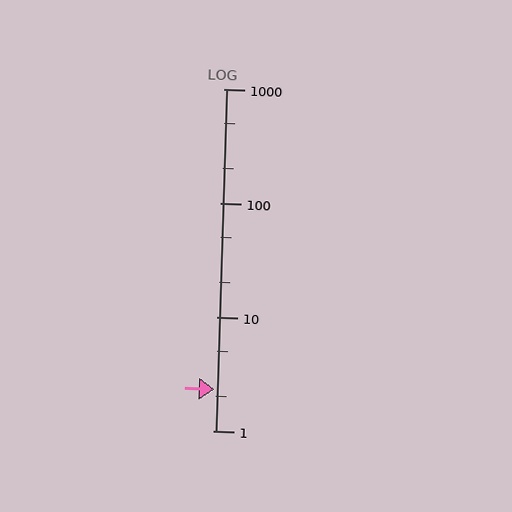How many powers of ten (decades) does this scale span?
The scale spans 3 decades, from 1 to 1000.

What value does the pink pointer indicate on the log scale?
The pointer indicates approximately 2.3.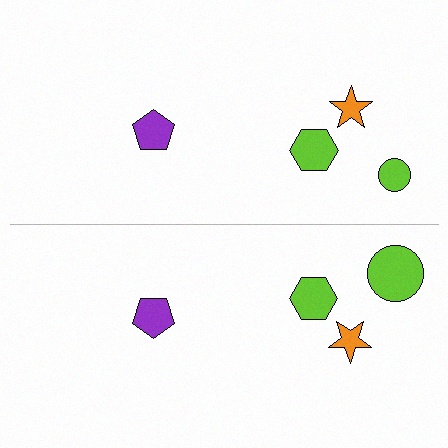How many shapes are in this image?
There are 8 shapes in this image.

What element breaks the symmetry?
The lime circle on the bottom side has a different size than its mirror counterpart.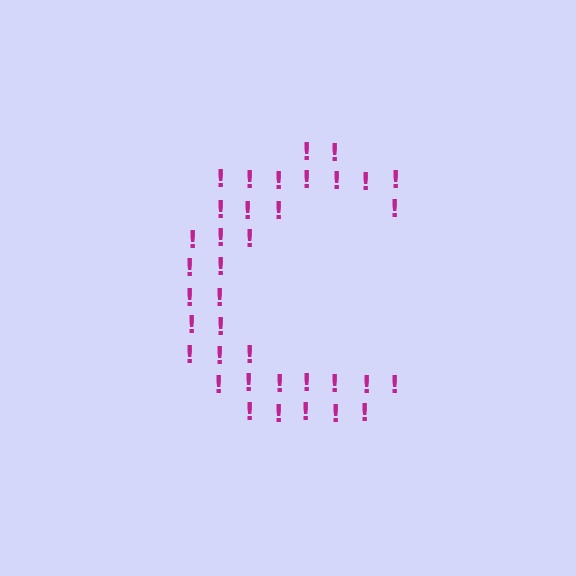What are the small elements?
The small elements are exclamation marks.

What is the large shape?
The large shape is the letter C.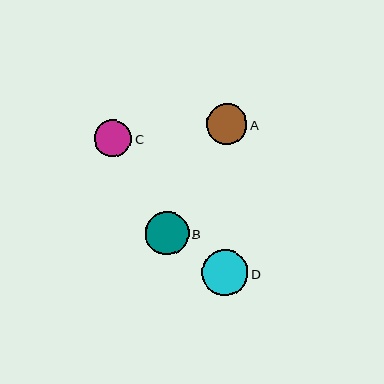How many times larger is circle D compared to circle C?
Circle D is approximately 1.2 times the size of circle C.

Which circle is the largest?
Circle D is the largest with a size of approximately 46 pixels.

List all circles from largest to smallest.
From largest to smallest: D, B, A, C.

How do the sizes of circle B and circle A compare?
Circle B and circle A are approximately the same size.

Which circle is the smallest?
Circle C is the smallest with a size of approximately 38 pixels.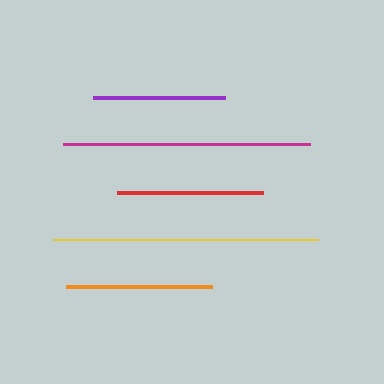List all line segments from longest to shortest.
From longest to shortest: yellow, magenta, orange, red, purple.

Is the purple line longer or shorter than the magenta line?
The magenta line is longer than the purple line.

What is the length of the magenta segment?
The magenta segment is approximately 246 pixels long.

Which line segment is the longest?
The yellow line is the longest at approximately 264 pixels.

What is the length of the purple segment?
The purple segment is approximately 132 pixels long.